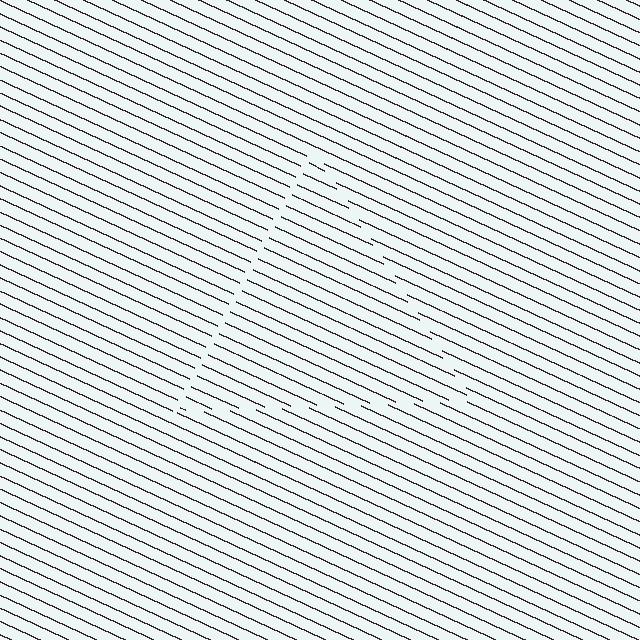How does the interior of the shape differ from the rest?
The interior of the shape contains the same grating, shifted by half a period — the contour is defined by the phase discontinuity where line-ends from the inner and outer gratings abut.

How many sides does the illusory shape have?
3 sides — the line-ends trace a triangle.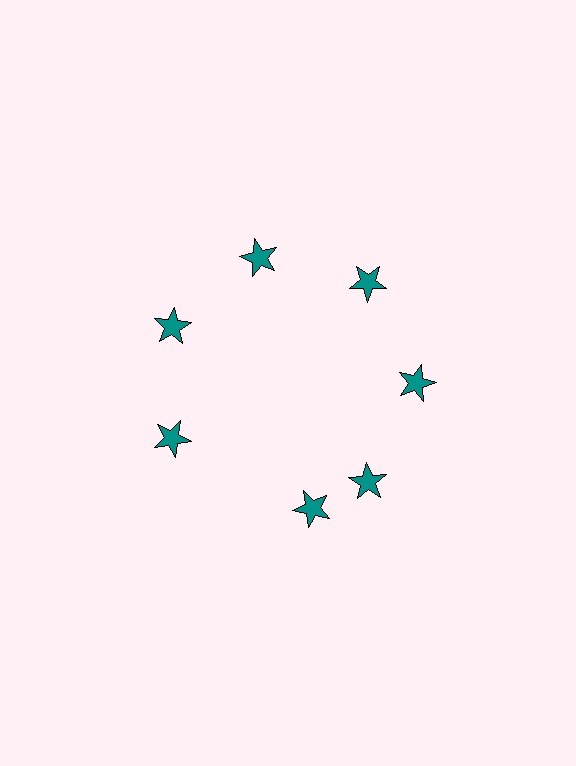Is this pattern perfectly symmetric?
No. The 7 teal stars are arranged in a ring, but one element near the 6 o'clock position is rotated out of alignment along the ring, breaking the 7-fold rotational symmetry.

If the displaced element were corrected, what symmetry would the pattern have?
It would have 7-fold rotational symmetry — the pattern would map onto itself every 51 degrees.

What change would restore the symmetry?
The symmetry would be restored by rotating it back into even spacing with its neighbors so that all 7 stars sit at equal angles and equal distance from the center.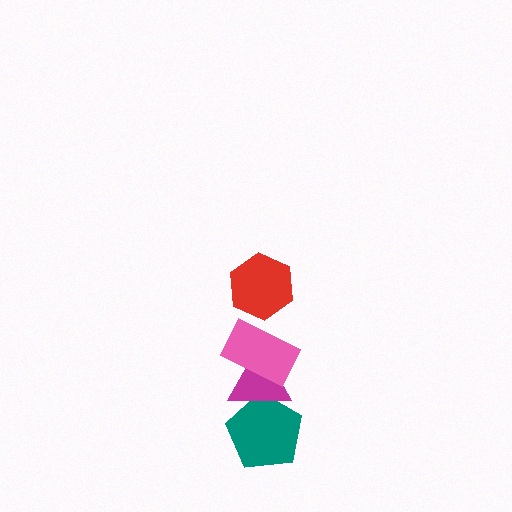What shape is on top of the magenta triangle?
The pink rectangle is on top of the magenta triangle.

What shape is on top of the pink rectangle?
The red hexagon is on top of the pink rectangle.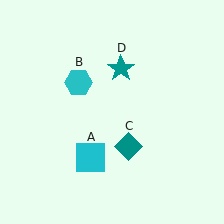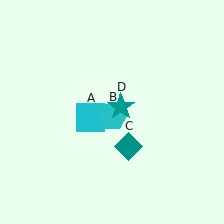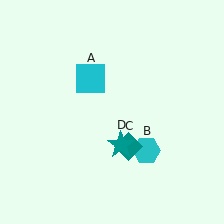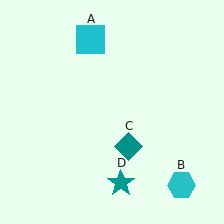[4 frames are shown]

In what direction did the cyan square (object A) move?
The cyan square (object A) moved up.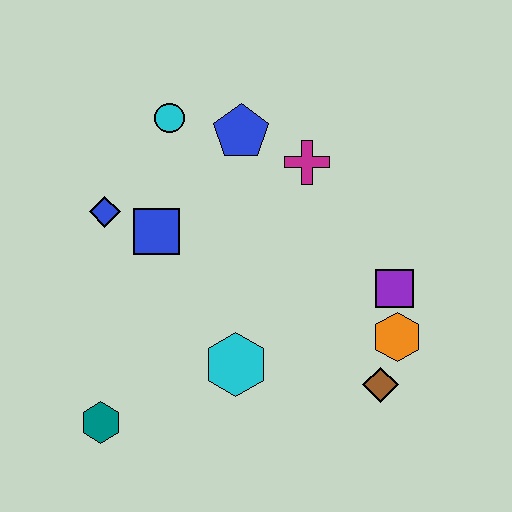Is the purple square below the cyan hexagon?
No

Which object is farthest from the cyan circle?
The brown diamond is farthest from the cyan circle.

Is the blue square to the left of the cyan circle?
Yes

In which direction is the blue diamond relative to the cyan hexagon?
The blue diamond is above the cyan hexagon.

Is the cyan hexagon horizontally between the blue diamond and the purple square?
Yes